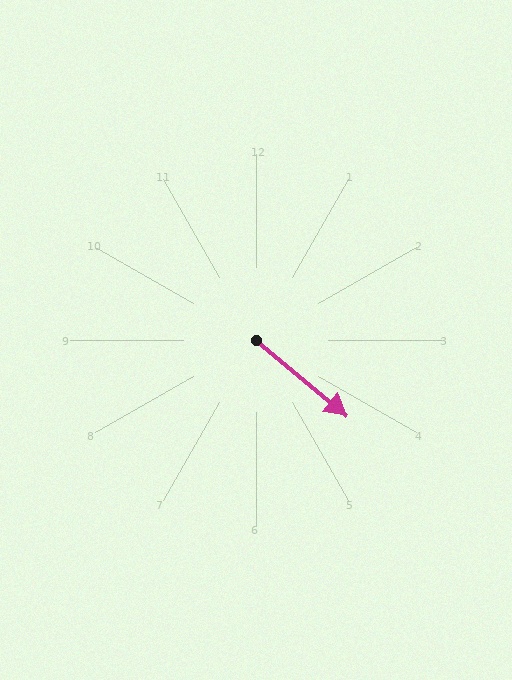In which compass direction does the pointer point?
Southeast.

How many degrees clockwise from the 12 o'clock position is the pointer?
Approximately 130 degrees.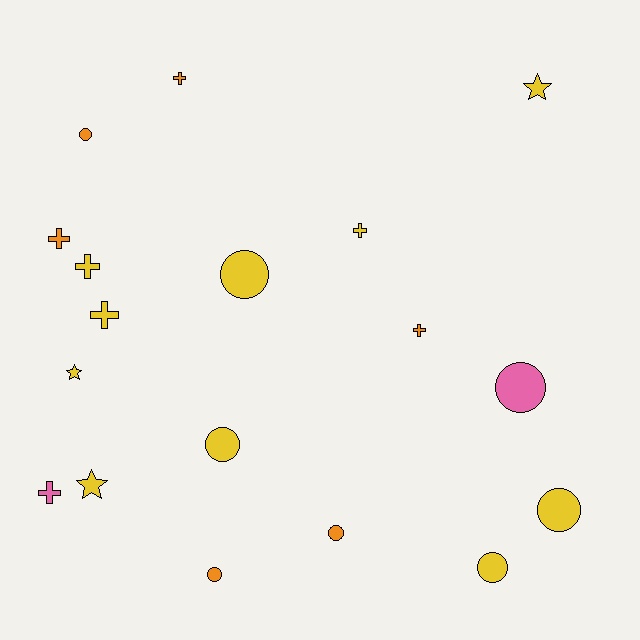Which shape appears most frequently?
Circle, with 8 objects.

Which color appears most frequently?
Yellow, with 10 objects.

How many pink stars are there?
There are no pink stars.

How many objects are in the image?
There are 18 objects.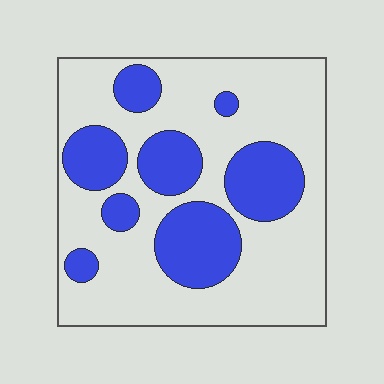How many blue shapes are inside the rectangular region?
8.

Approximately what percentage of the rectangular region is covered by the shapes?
Approximately 30%.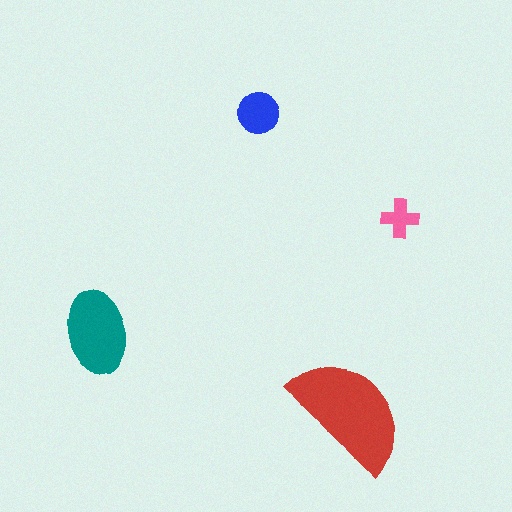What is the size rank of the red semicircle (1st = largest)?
1st.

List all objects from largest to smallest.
The red semicircle, the teal ellipse, the blue circle, the pink cross.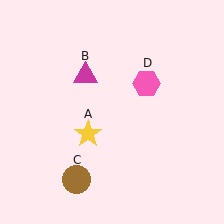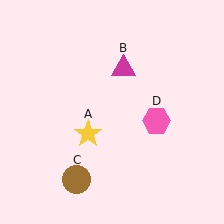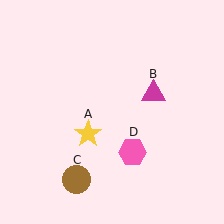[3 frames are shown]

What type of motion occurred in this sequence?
The magenta triangle (object B), pink hexagon (object D) rotated clockwise around the center of the scene.